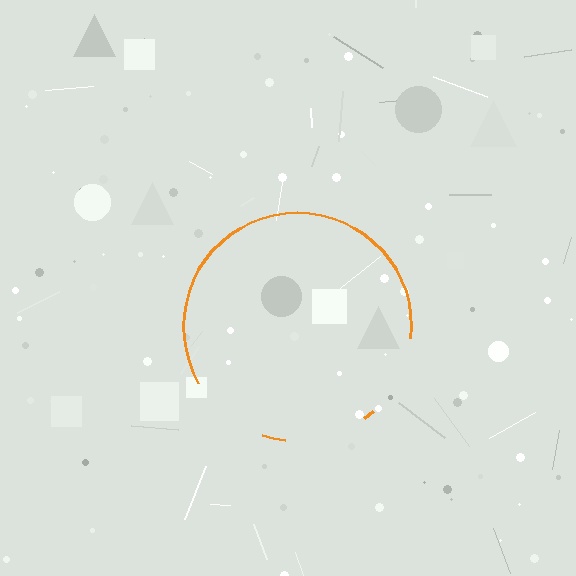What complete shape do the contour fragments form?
The contour fragments form a circle.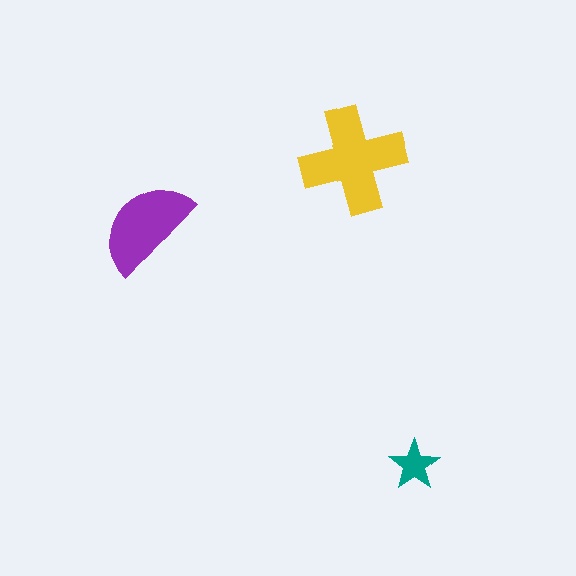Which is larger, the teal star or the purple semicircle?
The purple semicircle.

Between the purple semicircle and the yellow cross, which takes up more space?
The yellow cross.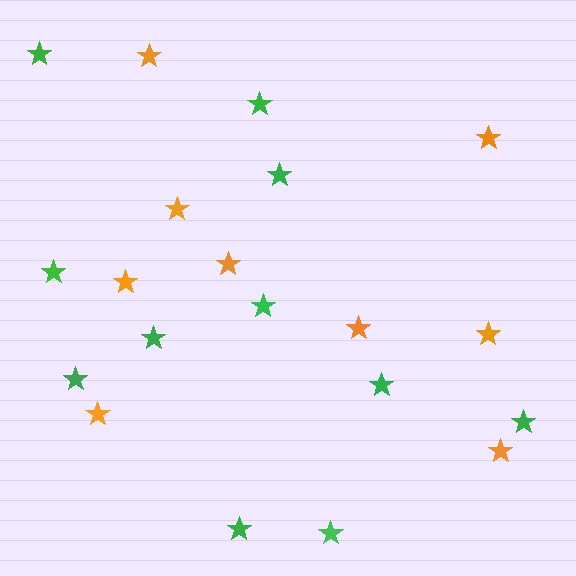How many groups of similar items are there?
There are 2 groups: one group of green stars (11) and one group of orange stars (9).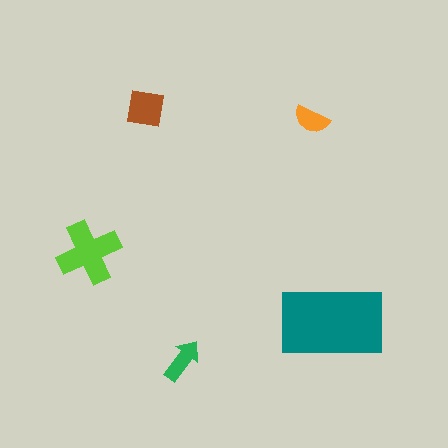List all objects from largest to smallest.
The teal rectangle, the lime cross, the brown square, the green arrow, the orange semicircle.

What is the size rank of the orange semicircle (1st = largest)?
5th.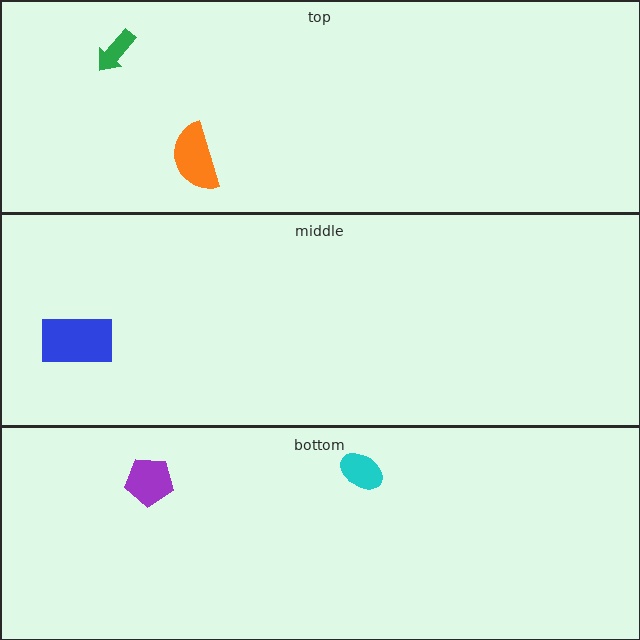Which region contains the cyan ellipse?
The bottom region.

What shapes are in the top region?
The green arrow, the orange semicircle.